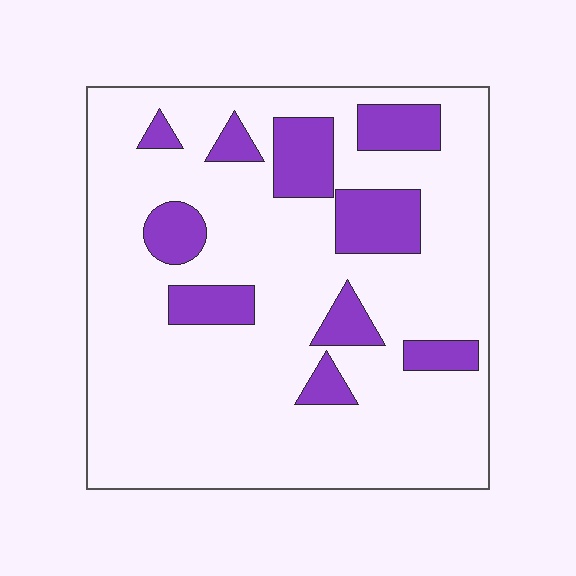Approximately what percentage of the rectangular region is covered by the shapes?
Approximately 20%.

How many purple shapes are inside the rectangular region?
10.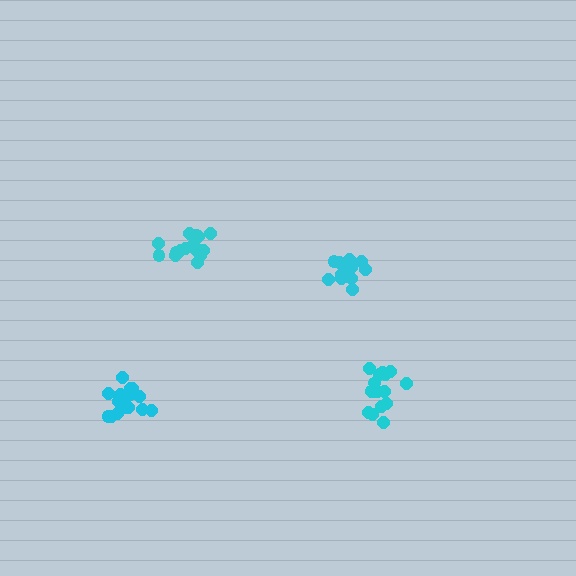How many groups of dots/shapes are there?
There are 4 groups.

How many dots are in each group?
Group 1: 17 dots, Group 2: 13 dots, Group 3: 17 dots, Group 4: 17 dots (64 total).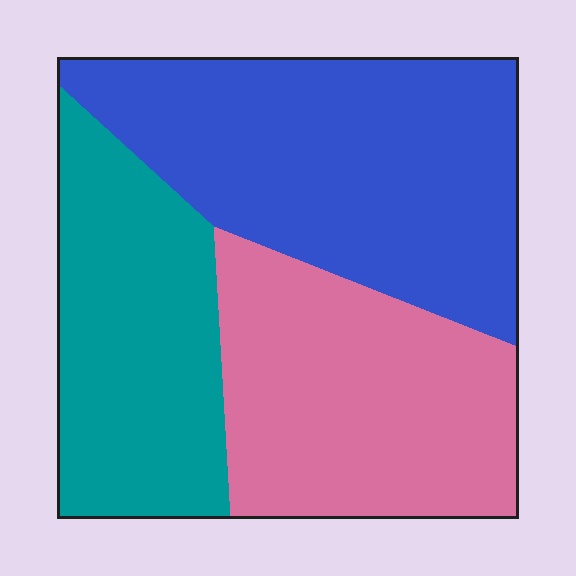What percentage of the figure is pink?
Pink covers about 30% of the figure.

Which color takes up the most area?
Blue, at roughly 40%.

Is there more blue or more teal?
Blue.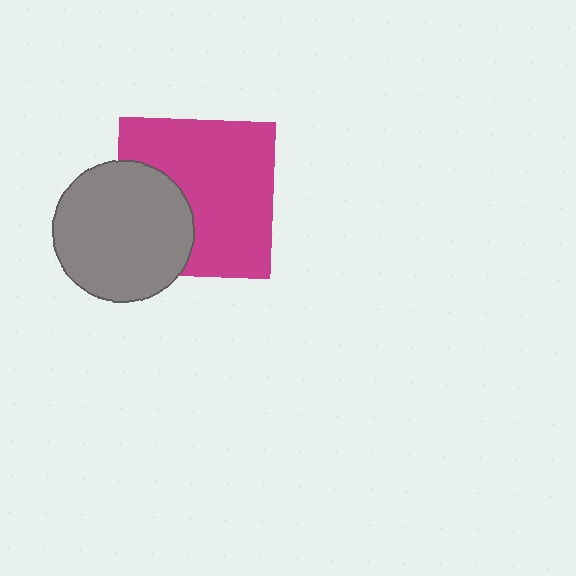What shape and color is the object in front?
The object in front is a gray circle.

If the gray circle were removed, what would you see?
You would see the complete magenta square.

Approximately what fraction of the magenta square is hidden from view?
Roughly 32% of the magenta square is hidden behind the gray circle.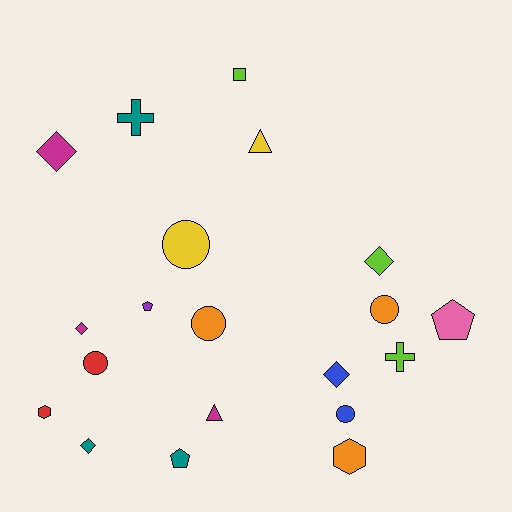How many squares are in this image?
There is 1 square.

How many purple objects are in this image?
There is 1 purple object.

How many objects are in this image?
There are 20 objects.